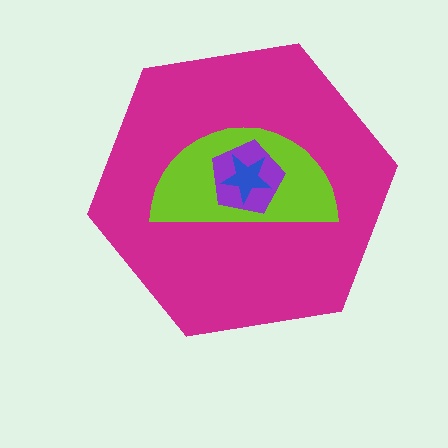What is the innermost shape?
The blue star.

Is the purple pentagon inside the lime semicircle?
Yes.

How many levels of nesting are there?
4.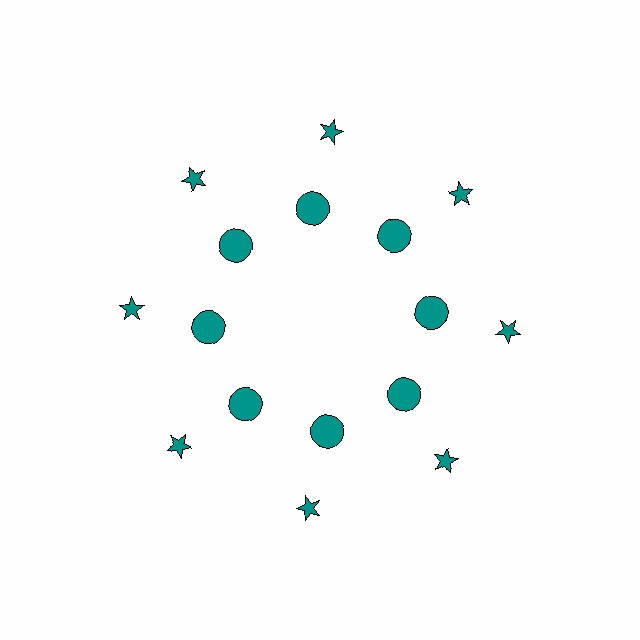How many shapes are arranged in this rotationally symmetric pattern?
There are 16 shapes, arranged in 8 groups of 2.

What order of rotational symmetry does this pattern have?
This pattern has 8-fold rotational symmetry.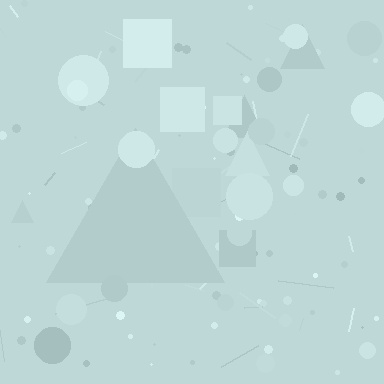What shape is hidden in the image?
A triangle is hidden in the image.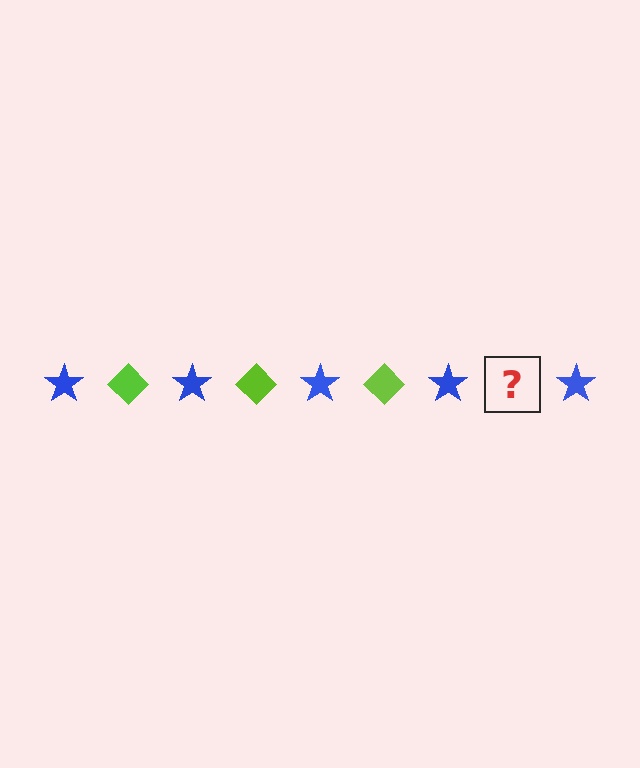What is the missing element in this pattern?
The missing element is a lime diamond.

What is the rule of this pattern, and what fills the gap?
The rule is that the pattern alternates between blue star and lime diamond. The gap should be filled with a lime diamond.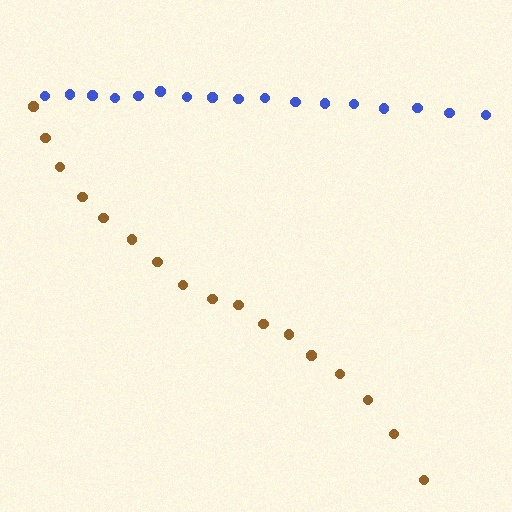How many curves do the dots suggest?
There are 2 distinct paths.